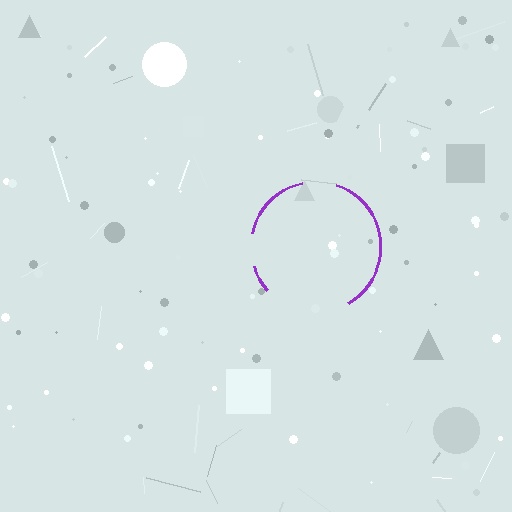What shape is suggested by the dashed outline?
The dashed outline suggests a circle.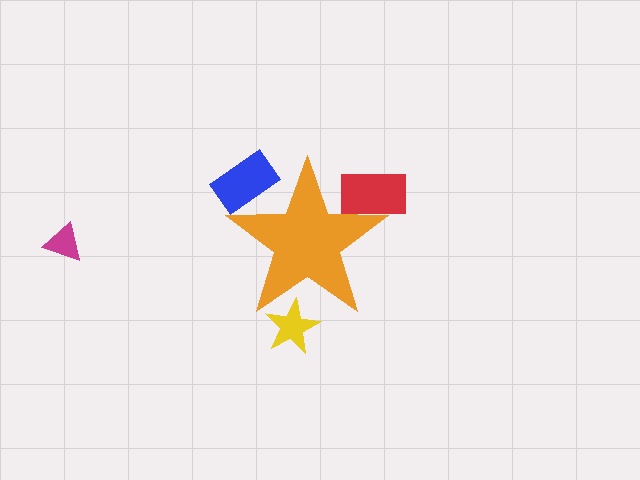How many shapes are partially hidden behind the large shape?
3 shapes are partially hidden.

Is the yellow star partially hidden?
Yes, the yellow star is partially hidden behind the orange star.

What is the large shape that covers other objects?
An orange star.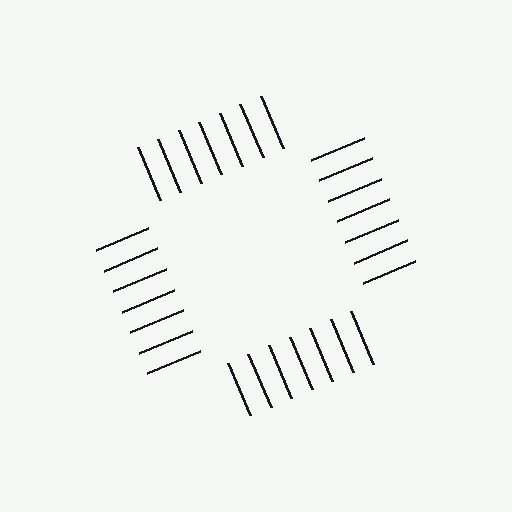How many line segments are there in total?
28 — 7 along each of the 4 edges.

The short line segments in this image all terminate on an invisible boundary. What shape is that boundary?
An illusory square — the line segments terminate on its edges but no continuous stroke is drawn.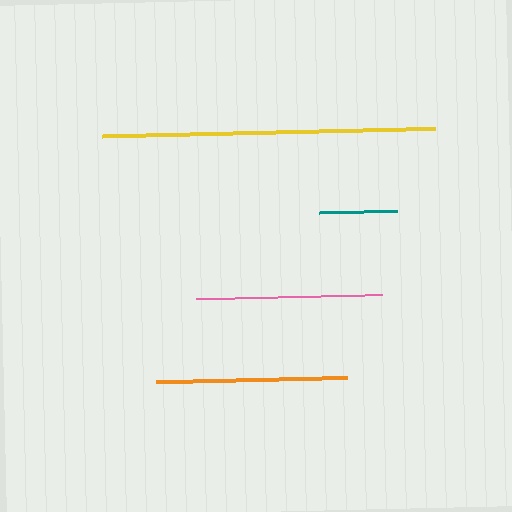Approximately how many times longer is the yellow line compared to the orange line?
The yellow line is approximately 1.7 times the length of the orange line.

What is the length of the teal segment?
The teal segment is approximately 77 pixels long.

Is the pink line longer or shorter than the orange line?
The orange line is longer than the pink line.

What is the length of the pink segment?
The pink segment is approximately 186 pixels long.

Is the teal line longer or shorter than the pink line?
The pink line is longer than the teal line.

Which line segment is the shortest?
The teal line is the shortest at approximately 77 pixels.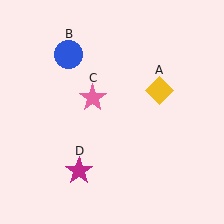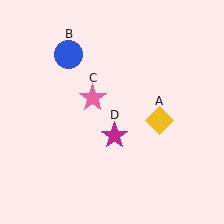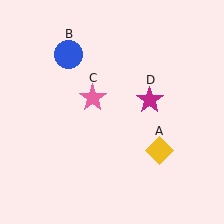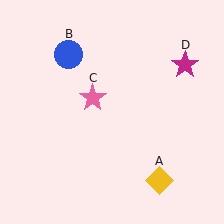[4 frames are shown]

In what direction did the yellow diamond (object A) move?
The yellow diamond (object A) moved down.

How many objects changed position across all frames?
2 objects changed position: yellow diamond (object A), magenta star (object D).